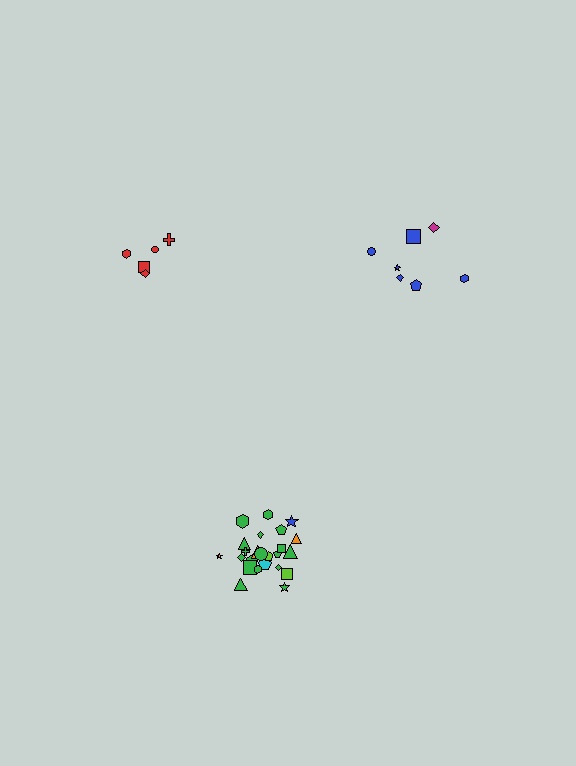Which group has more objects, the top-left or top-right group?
The top-right group.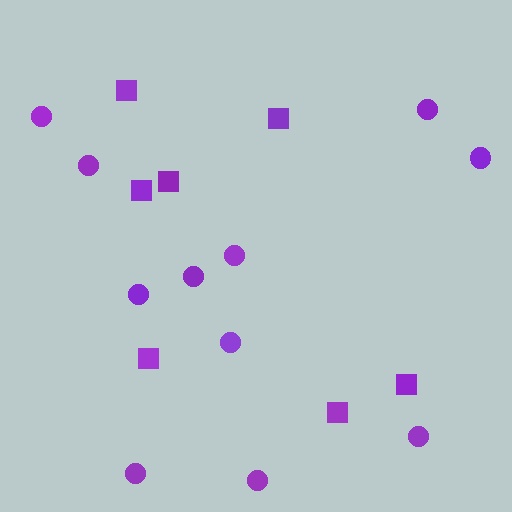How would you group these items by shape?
There are 2 groups: one group of circles (11) and one group of squares (7).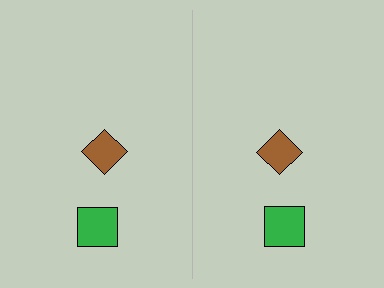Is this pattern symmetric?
Yes, this pattern has bilateral (reflection) symmetry.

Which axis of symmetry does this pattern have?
The pattern has a vertical axis of symmetry running through the center of the image.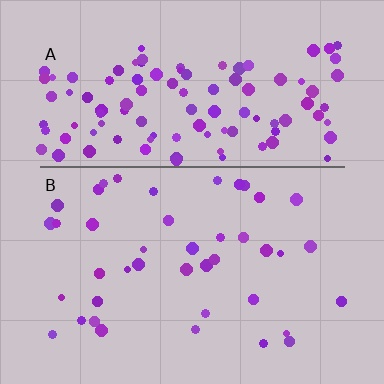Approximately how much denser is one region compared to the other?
Approximately 2.7× — region A over region B.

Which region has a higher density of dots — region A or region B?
A (the top).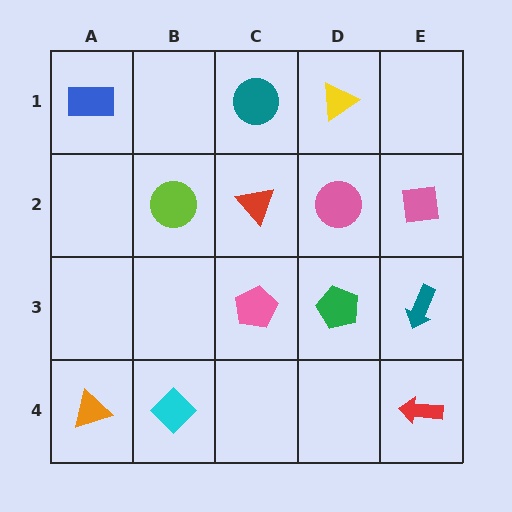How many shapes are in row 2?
4 shapes.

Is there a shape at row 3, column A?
No, that cell is empty.